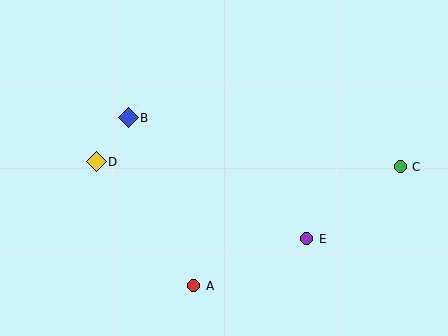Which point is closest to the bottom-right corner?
Point E is closest to the bottom-right corner.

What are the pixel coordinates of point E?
Point E is at (307, 239).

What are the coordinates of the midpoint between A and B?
The midpoint between A and B is at (161, 202).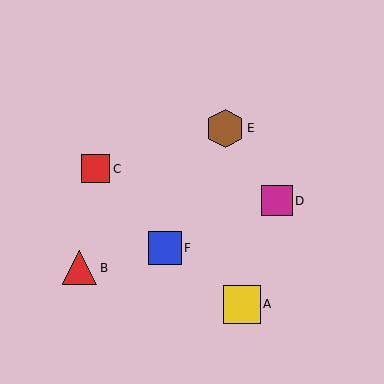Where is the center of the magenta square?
The center of the magenta square is at (277, 201).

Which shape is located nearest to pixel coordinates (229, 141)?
The brown hexagon (labeled E) at (225, 128) is nearest to that location.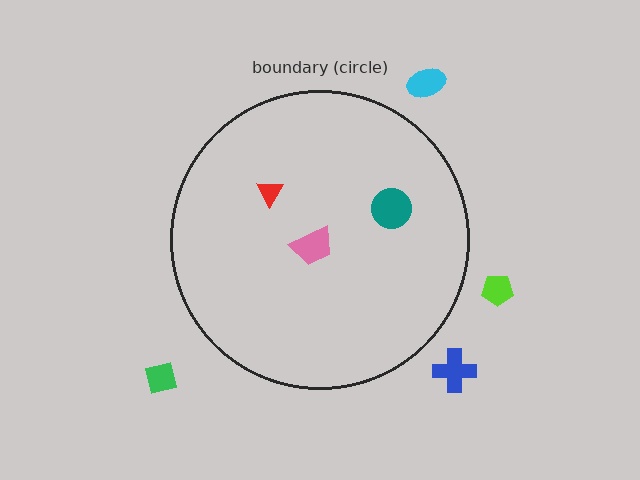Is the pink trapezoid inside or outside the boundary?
Inside.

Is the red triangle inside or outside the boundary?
Inside.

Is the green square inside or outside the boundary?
Outside.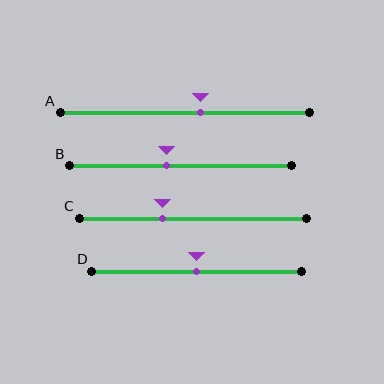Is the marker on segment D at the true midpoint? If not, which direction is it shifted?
Yes, the marker on segment D is at the true midpoint.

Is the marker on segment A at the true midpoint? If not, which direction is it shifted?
No, the marker on segment A is shifted to the right by about 6% of the segment length.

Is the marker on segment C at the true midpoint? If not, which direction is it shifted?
No, the marker on segment C is shifted to the left by about 13% of the segment length.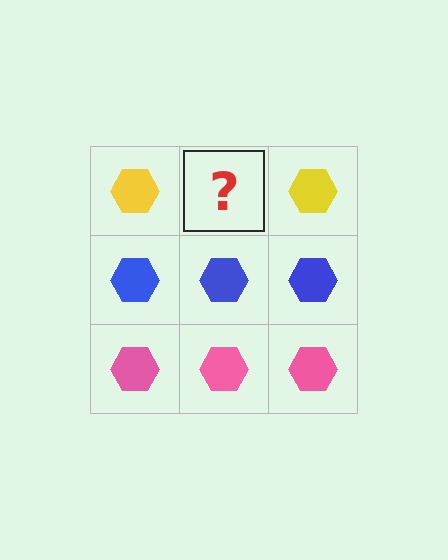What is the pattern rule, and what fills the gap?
The rule is that each row has a consistent color. The gap should be filled with a yellow hexagon.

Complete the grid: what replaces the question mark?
The question mark should be replaced with a yellow hexagon.